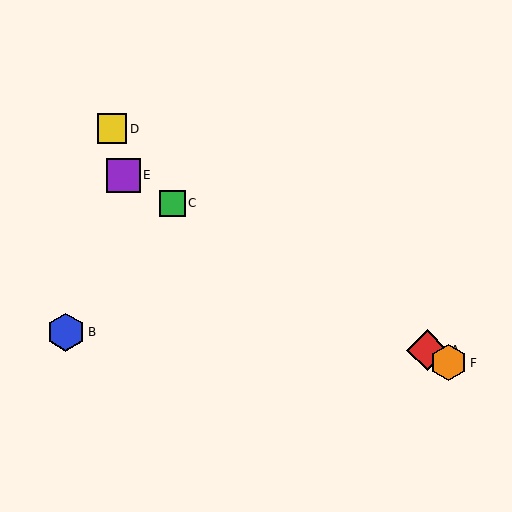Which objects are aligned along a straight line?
Objects A, C, E, F are aligned along a straight line.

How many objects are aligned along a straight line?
4 objects (A, C, E, F) are aligned along a straight line.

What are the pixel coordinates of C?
Object C is at (172, 203).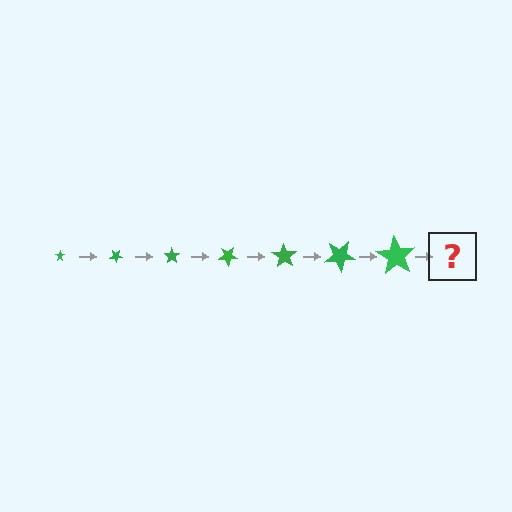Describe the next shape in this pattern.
It should be a star, larger than the previous one and rotated 245 degrees from the start.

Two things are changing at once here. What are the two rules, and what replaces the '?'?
The two rules are that the star grows larger each step and it rotates 35 degrees each step. The '?' should be a star, larger than the previous one and rotated 245 degrees from the start.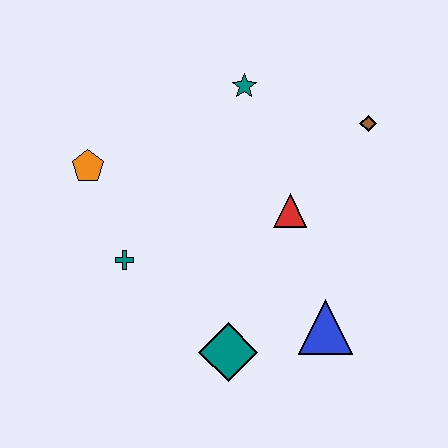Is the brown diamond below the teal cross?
No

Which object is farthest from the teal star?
The teal diamond is farthest from the teal star.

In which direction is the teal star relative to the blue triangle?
The teal star is above the blue triangle.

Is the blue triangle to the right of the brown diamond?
No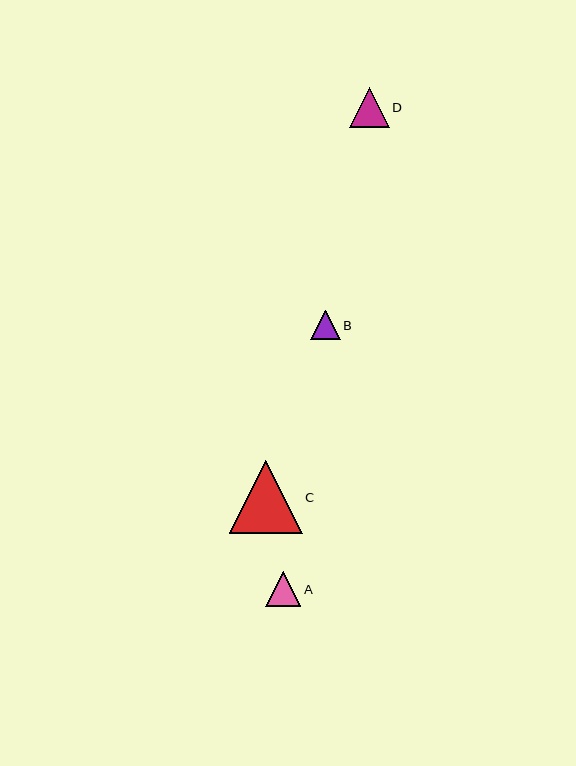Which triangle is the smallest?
Triangle B is the smallest with a size of approximately 29 pixels.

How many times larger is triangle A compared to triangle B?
Triangle A is approximately 1.2 times the size of triangle B.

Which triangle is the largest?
Triangle C is the largest with a size of approximately 73 pixels.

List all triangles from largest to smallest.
From largest to smallest: C, D, A, B.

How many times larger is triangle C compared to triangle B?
Triangle C is approximately 2.5 times the size of triangle B.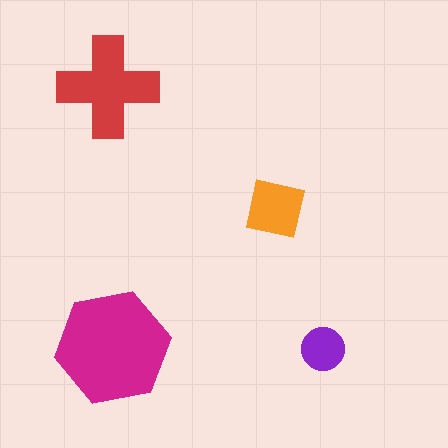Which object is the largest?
The magenta hexagon.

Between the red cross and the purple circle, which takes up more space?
The red cross.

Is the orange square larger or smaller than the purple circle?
Larger.